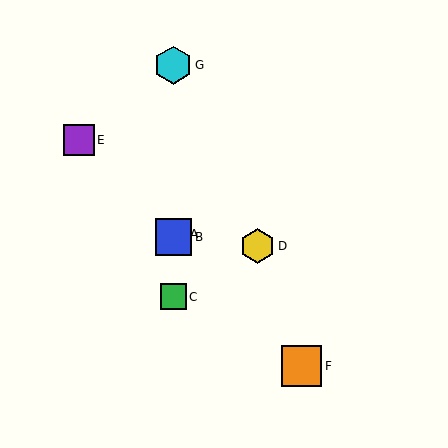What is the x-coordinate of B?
Object B is at x≈173.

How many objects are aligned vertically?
4 objects (A, B, C, G) are aligned vertically.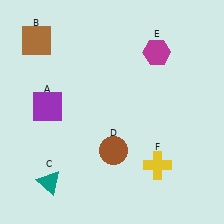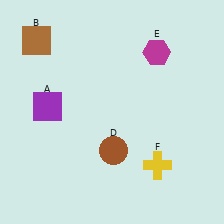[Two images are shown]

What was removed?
The teal triangle (C) was removed in Image 2.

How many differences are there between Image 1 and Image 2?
There is 1 difference between the two images.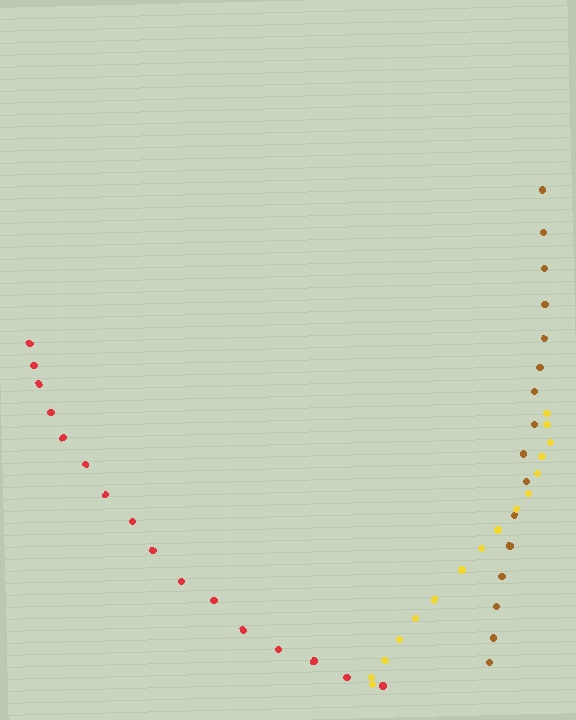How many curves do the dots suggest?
There are 3 distinct paths.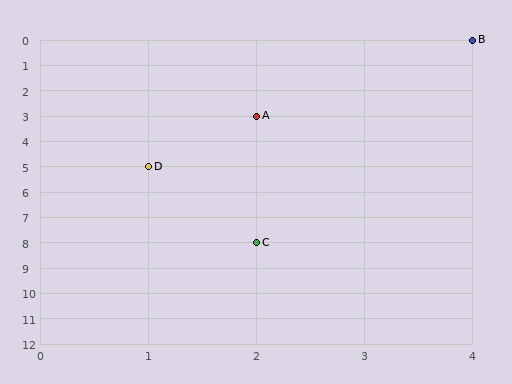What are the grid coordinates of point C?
Point C is at grid coordinates (2, 8).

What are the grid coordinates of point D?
Point D is at grid coordinates (1, 5).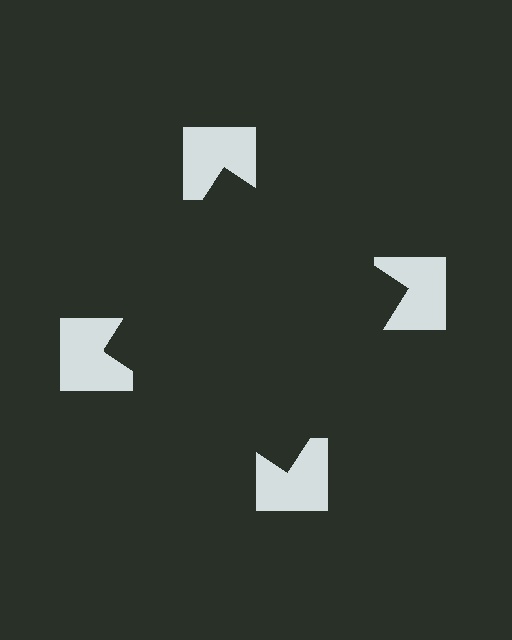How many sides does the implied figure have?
4 sides.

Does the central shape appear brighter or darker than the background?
It typically appears slightly darker than the background, even though no actual brightness change is drawn.